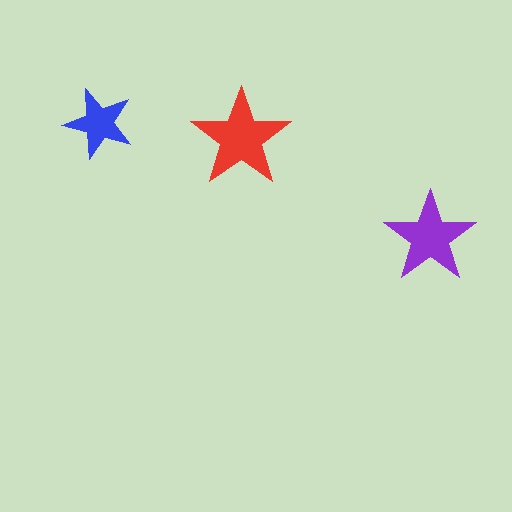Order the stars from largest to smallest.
the red one, the purple one, the blue one.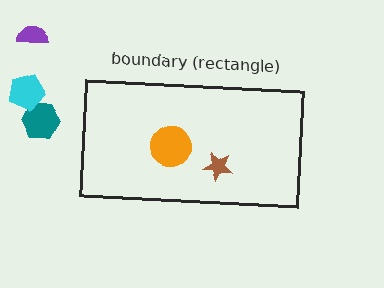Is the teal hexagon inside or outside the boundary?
Outside.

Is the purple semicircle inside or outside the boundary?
Outside.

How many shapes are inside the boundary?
2 inside, 3 outside.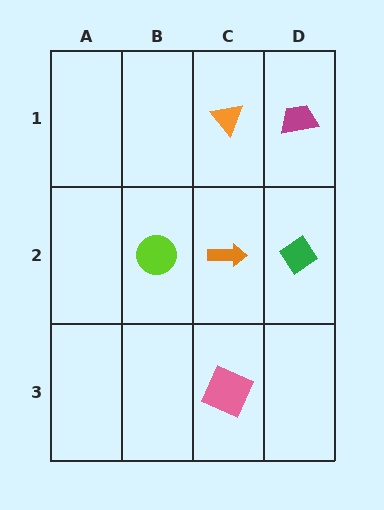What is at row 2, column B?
A lime circle.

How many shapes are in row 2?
3 shapes.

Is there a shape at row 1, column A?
No, that cell is empty.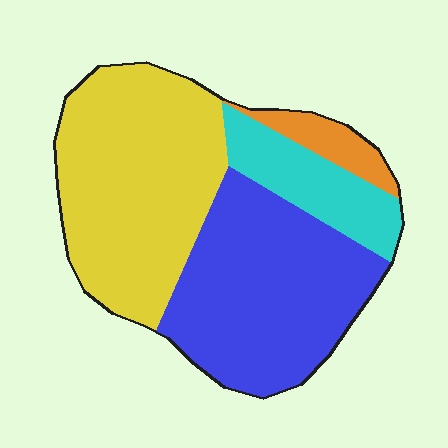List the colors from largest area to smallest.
From largest to smallest: yellow, blue, cyan, orange.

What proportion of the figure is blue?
Blue takes up about three eighths (3/8) of the figure.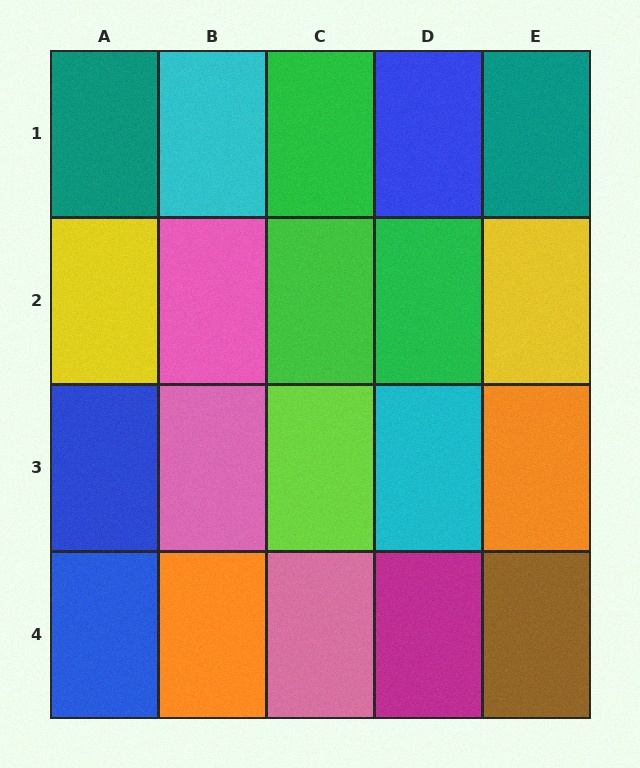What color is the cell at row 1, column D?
Blue.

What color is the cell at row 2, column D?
Green.